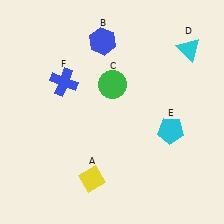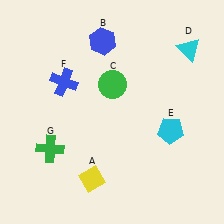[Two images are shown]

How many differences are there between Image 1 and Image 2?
There is 1 difference between the two images.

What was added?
A green cross (G) was added in Image 2.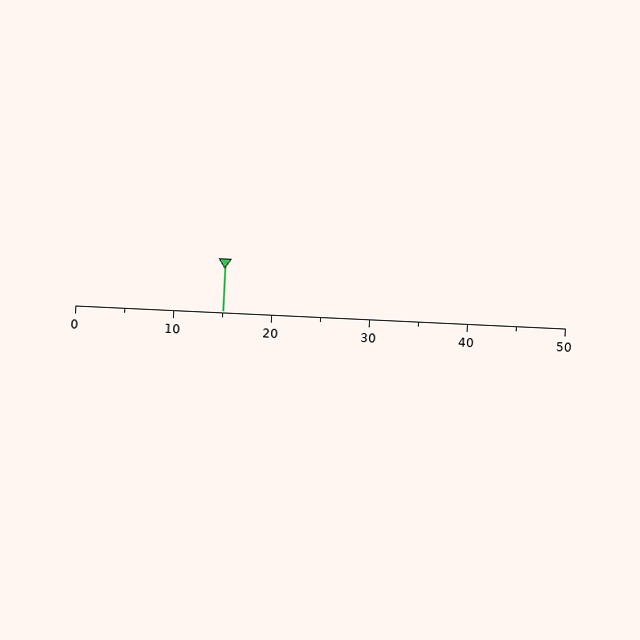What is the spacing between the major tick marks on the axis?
The major ticks are spaced 10 apart.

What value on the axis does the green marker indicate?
The marker indicates approximately 15.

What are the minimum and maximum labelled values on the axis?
The axis runs from 0 to 50.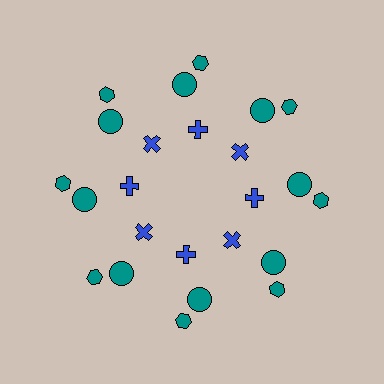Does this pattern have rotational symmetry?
Yes, this pattern has 8-fold rotational symmetry. It looks the same after rotating 45 degrees around the center.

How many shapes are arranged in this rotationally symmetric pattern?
There are 24 shapes, arranged in 8 groups of 3.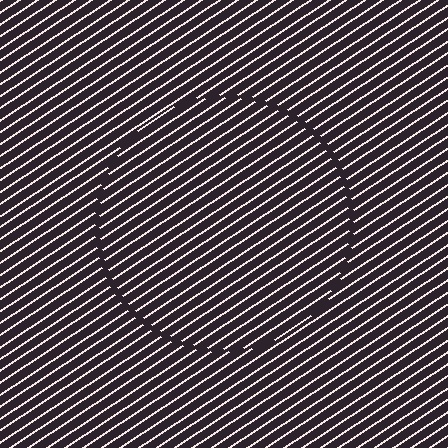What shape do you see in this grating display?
An illusory circle. The interior of the shape contains the same grating, shifted by half a period — the contour is defined by the phase discontinuity where line-ends from the inner and outer gratings abut.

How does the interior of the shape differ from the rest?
The interior of the shape contains the same grating, shifted by half a period — the contour is defined by the phase discontinuity where line-ends from the inner and outer gratings abut.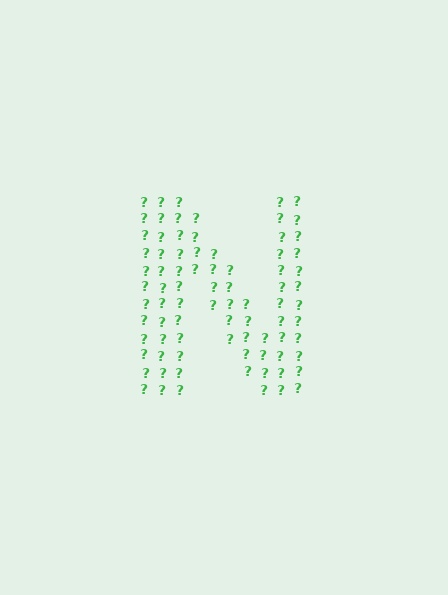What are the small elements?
The small elements are question marks.